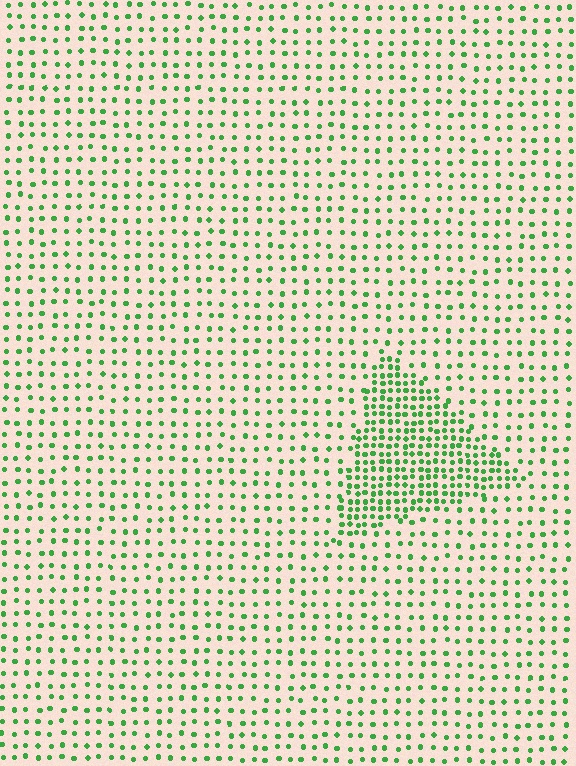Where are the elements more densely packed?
The elements are more densely packed inside the triangle boundary.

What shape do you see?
I see a triangle.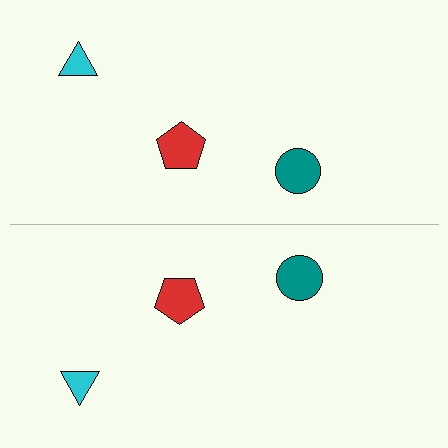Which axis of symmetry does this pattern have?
The pattern has a horizontal axis of symmetry running through the center of the image.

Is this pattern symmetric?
Yes, this pattern has bilateral (reflection) symmetry.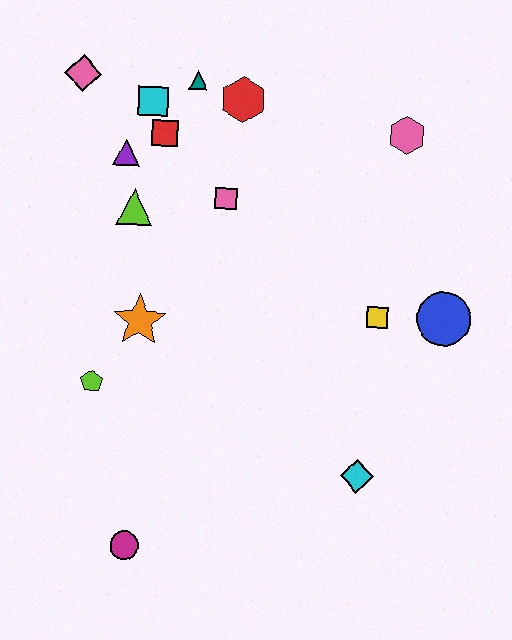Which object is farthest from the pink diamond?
The cyan diamond is farthest from the pink diamond.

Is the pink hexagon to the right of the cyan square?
Yes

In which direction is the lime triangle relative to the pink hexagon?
The lime triangle is to the left of the pink hexagon.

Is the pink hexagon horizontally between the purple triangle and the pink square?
No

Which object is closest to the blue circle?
The yellow square is closest to the blue circle.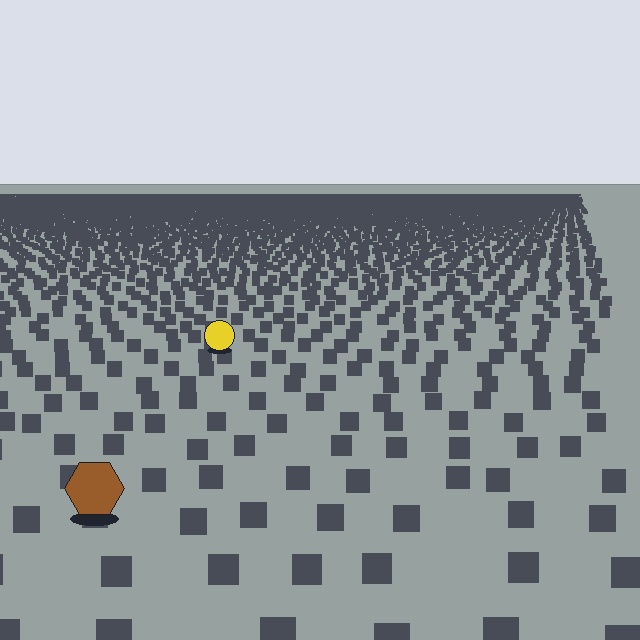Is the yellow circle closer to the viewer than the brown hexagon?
No. The brown hexagon is closer — you can tell from the texture gradient: the ground texture is coarser near it.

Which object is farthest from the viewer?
The yellow circle is farthest from the viewer. It appears smaller and the ground texture around it is denser.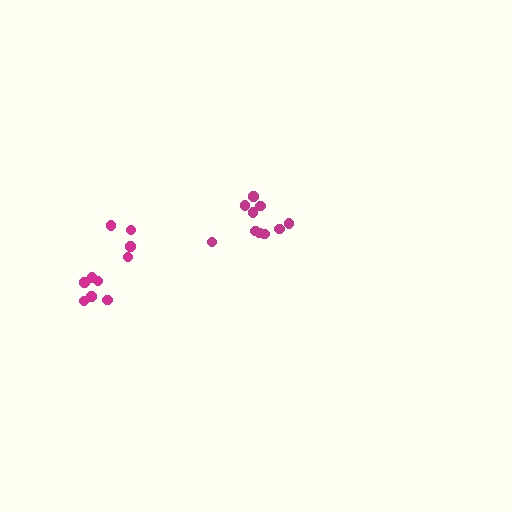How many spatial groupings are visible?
There are 2 spatial groupings.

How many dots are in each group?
Group 1: 10 dots, Group 2: 10 dots (20 total).